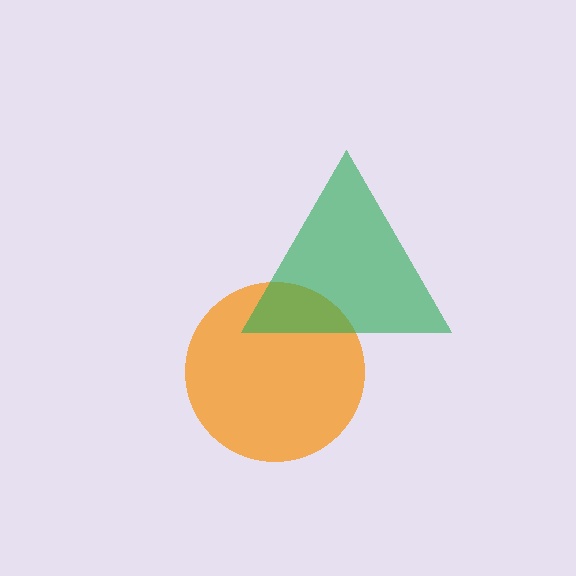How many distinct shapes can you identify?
There are 2 distinct shapes: an orange circle, a green triangle.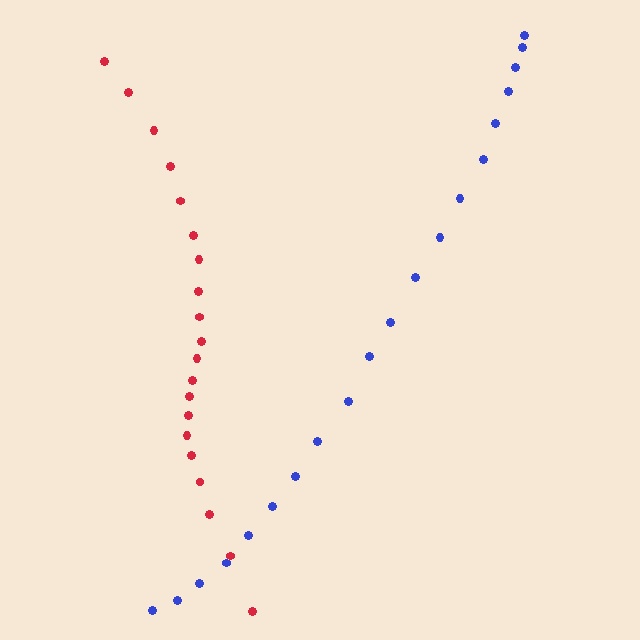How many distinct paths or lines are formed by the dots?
There are 2 distinct paths.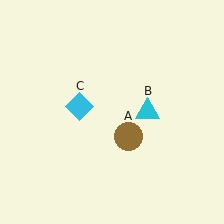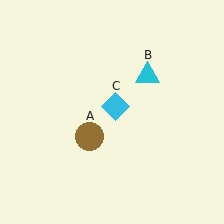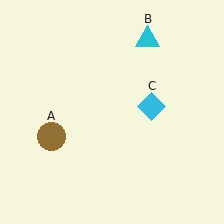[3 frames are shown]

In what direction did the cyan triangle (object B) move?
The cyan triangle (object B) moved up.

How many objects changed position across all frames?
3 objects changed position: brown circle (object A), cyan triangle (object B), cyan diamond (object C).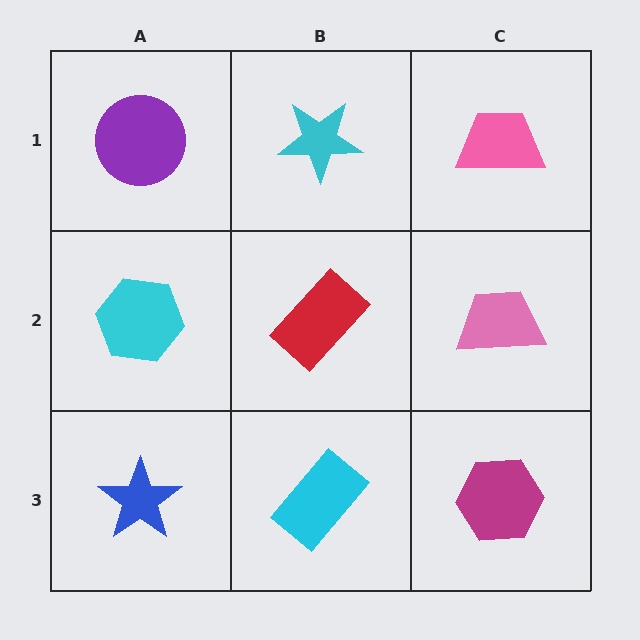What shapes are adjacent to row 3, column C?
A pink trapezoid (row 2, column C), a cyan rectangle (row 3, column B).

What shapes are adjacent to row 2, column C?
A pink trapezoid (row 1, column C), a magenta hexagon (row 3, column C), a red rectangle (row 2, column B).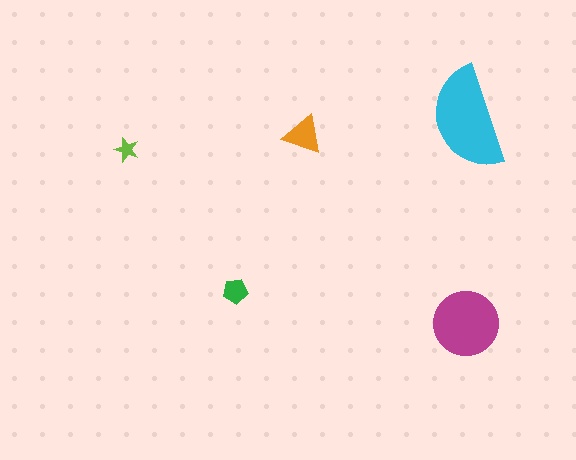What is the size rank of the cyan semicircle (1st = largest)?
1st.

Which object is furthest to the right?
The magenta circle is rightmost.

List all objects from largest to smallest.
The cyan semicircle, the magenta circle, the orange triangle, the green pentagon, the lime star.